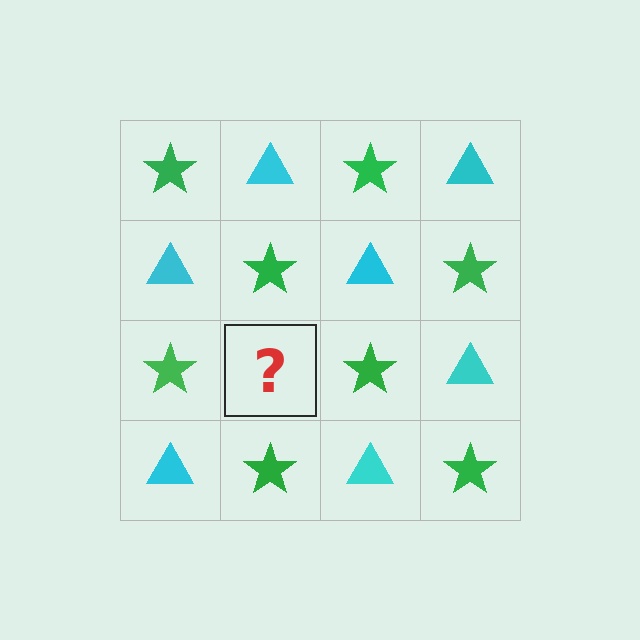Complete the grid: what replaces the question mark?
The question mark should be replaced with a cyan triangle.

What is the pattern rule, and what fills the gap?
The rule is that it alternates green star and cyan triangle in a checkerboard pattern. The gap should be filled with a cyan triangle.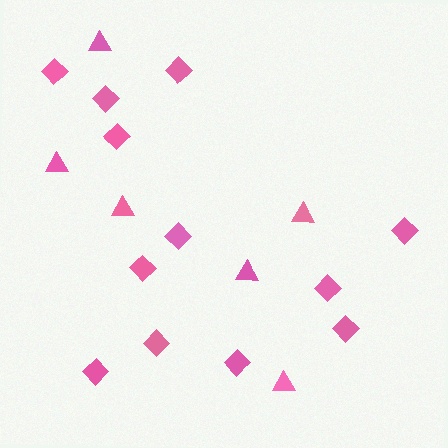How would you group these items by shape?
There are 2 groups: one group of diamonds (12) and one group of triangles (6).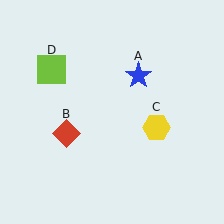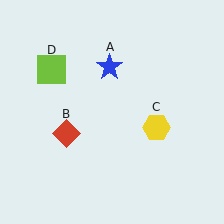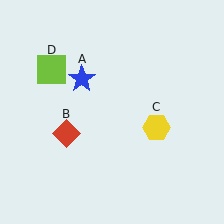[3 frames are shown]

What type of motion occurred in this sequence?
The blue star (object A) rotated counterclockwise around the center of the scene.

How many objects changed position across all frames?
1 object changed position: blue star (object A).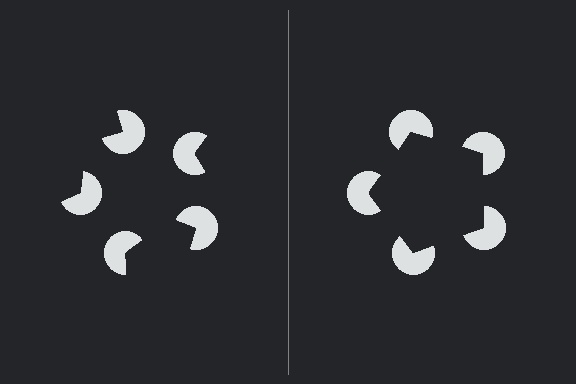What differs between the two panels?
The pac-man discs are positioned identically on both sides; only the wedge orientations differ. On the right they align to a pentagon; on the left they are misaligned.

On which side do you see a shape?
An illusory pentagon appears on the right side. On the left side the wedge cuts are rotated, so no coherent shape forms.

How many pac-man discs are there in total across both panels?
10 — 5 on each side.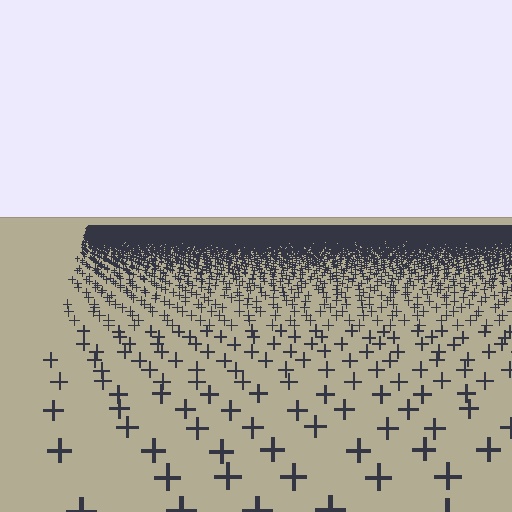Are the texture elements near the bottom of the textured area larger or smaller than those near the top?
Larger. Near the bottom, elements are closer to the viewer and appear at a bigger on-screen size.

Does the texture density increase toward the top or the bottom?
Density increases toward the top.